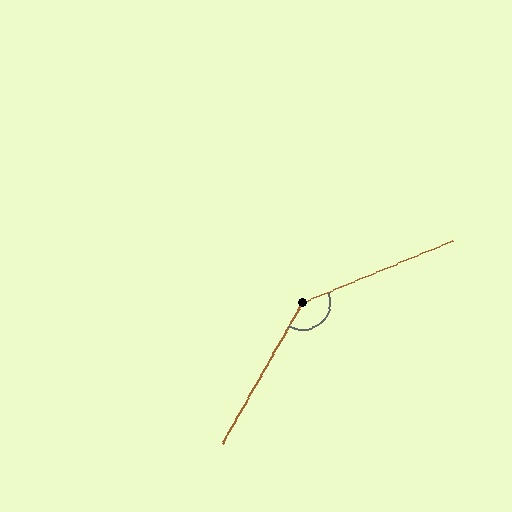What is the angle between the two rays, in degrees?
Approximately 142 degrees.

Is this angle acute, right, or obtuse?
It is obtuse.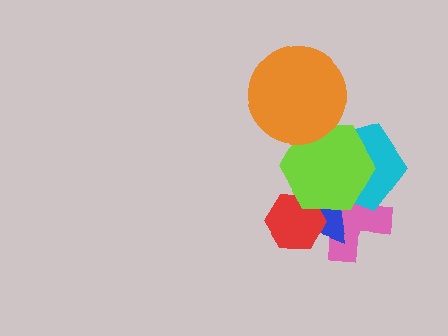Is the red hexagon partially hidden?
Yes, it is partially covered by another shape.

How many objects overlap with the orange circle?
1 object overlaps with the orange circle.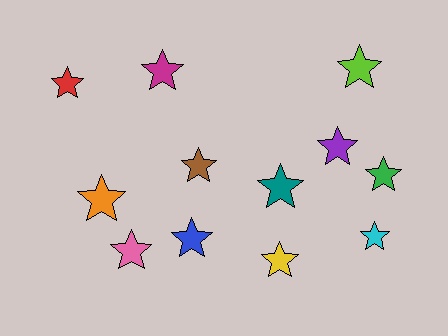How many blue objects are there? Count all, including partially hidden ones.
There is 1 blue object.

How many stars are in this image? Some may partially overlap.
There are 12 stars.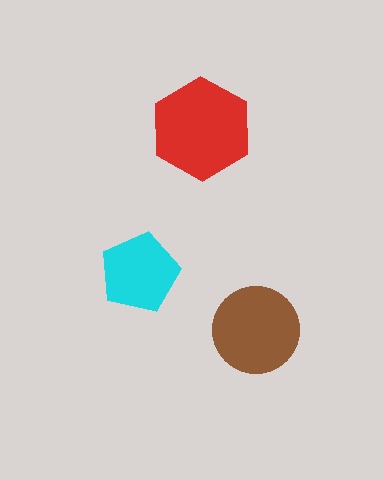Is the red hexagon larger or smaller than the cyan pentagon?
Larger.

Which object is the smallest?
The cyan pentagon.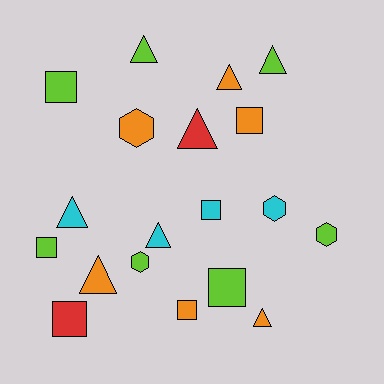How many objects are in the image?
There are 19 objects.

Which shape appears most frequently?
Triangle, with 8 objects.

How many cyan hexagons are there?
There is 1 cyan hexagon.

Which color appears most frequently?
Lime, with 7 objects.